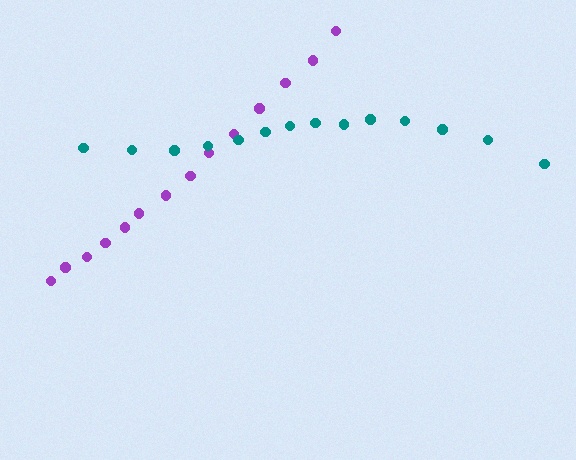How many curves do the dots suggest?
There are 2 distinct paths.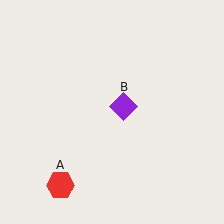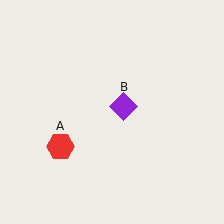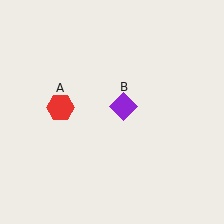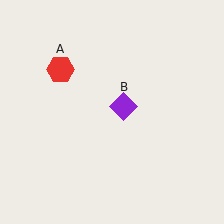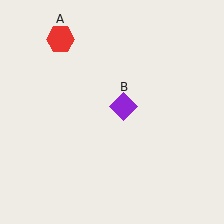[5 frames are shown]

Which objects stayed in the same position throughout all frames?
Purple diamond (object B) remained stationary.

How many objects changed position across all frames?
1 object changed position: red hexagon (object A).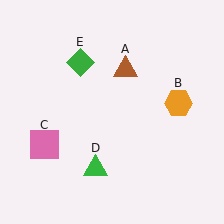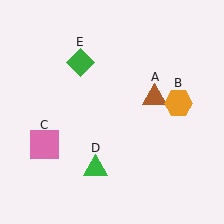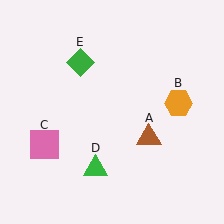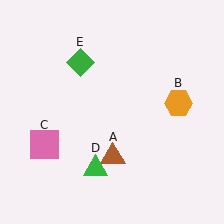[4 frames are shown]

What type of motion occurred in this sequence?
The brown triangle (object A) rotated clockwise around the center of the scene.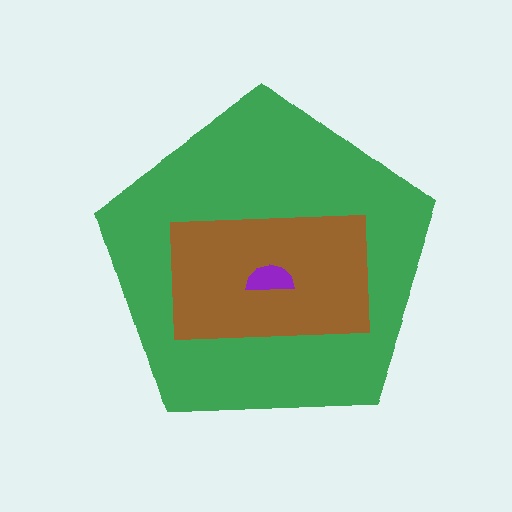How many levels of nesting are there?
3.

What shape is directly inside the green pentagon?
The brown rectangle.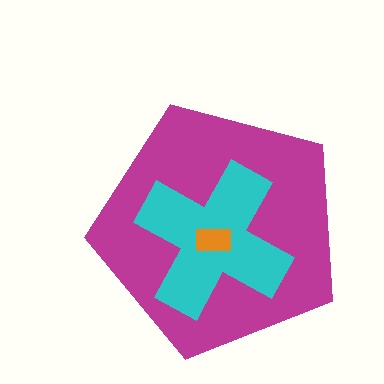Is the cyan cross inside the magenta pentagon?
Yes.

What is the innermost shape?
The orange rectangle.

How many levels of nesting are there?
3.